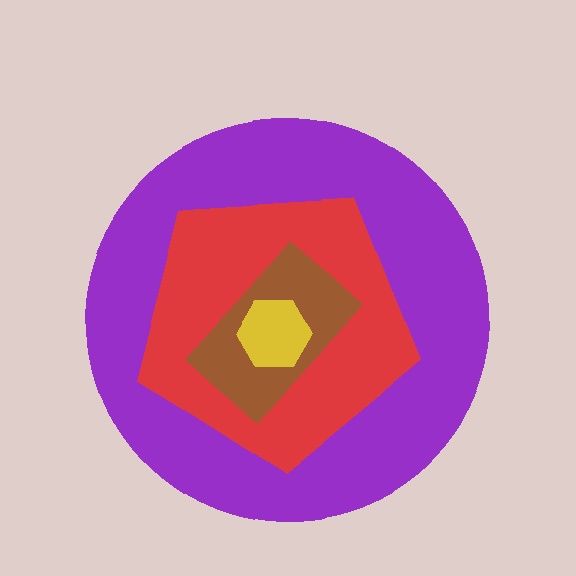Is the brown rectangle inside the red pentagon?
Yes.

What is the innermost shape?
The yellow hexagon.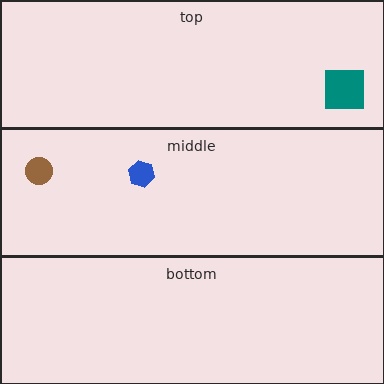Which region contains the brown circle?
The middle region.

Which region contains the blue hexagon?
The middle region.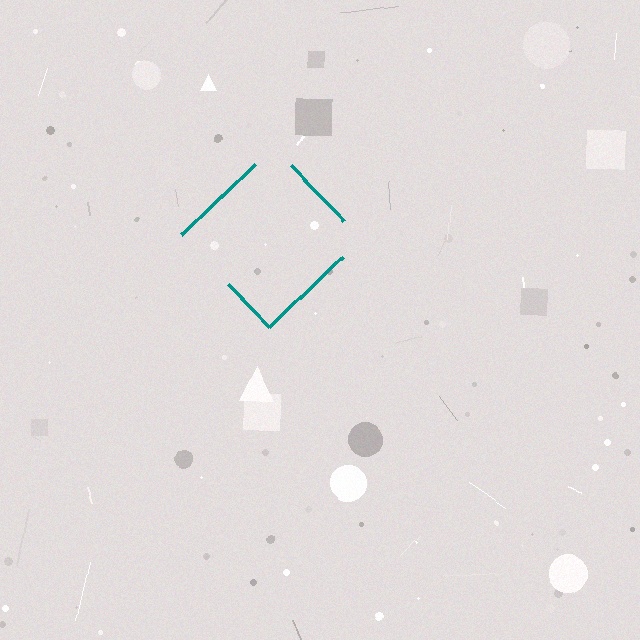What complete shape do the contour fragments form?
The contour fragments form a diamond.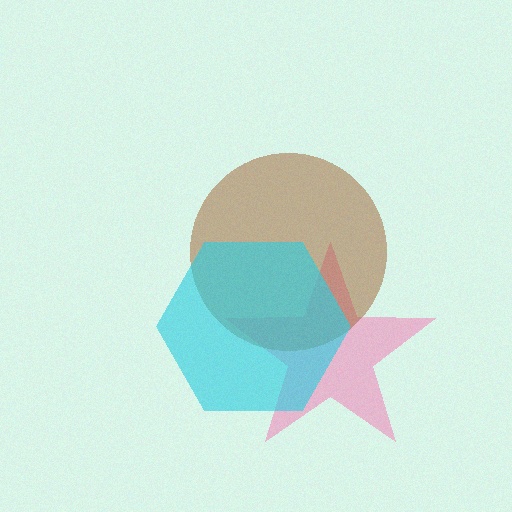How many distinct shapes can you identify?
There are 3 distinct shapes: a pink star, a brown circle, a cyan hexagon.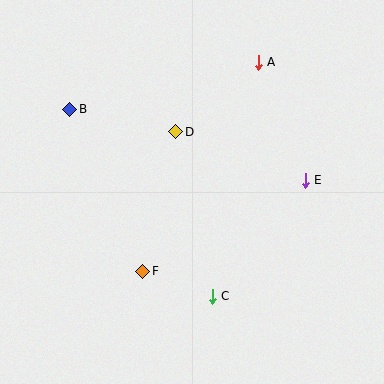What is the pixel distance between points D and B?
The distance between D and B is 108 pixels.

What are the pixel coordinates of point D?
Point D is at (176, 132).